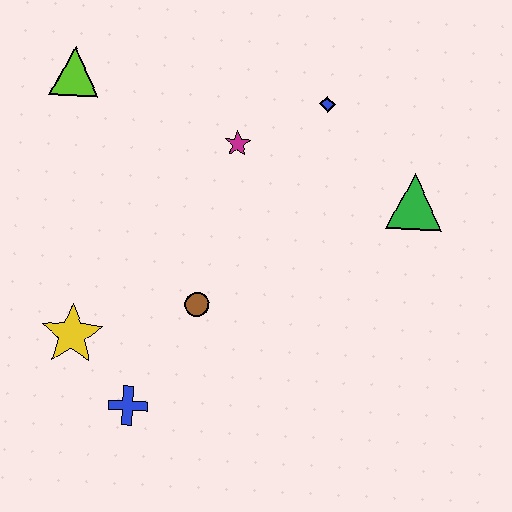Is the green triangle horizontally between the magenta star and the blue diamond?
No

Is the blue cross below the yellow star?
Yes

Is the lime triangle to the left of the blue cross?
Yes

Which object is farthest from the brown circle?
The lime triangle is farthest from the brown circle.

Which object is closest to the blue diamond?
The magenta star is closest to the blue diamond.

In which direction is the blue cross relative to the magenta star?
The blue cross is below the magenta star.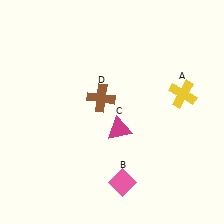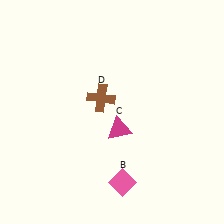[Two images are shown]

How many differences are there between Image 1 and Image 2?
There is 1 difference between the two images.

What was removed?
The yellow cross (A) was removed in Image 2.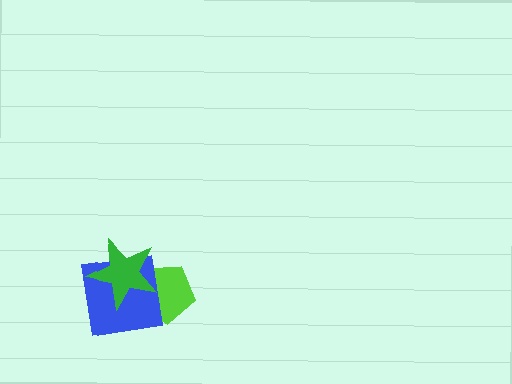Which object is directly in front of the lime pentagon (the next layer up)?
The blue square is directly in front of the lime pentagon.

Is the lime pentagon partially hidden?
Yes, it is partially covered by another shape.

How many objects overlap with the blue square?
2 objects overlap with the blue square.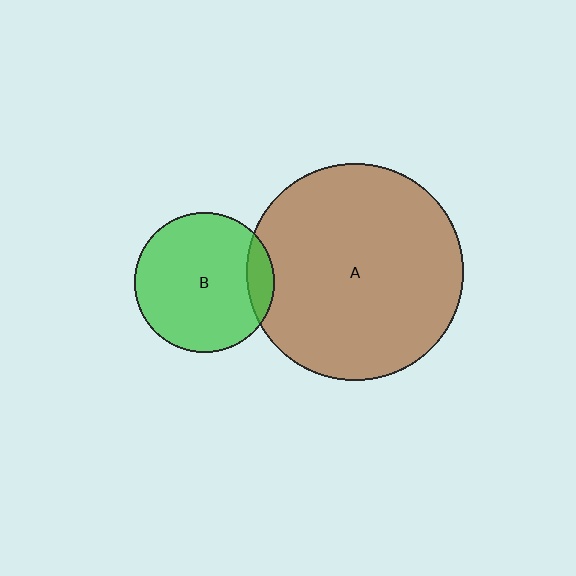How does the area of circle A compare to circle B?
Approximately 2.4 times.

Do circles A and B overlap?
Yes.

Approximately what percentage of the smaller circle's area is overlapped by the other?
Approximately 10%.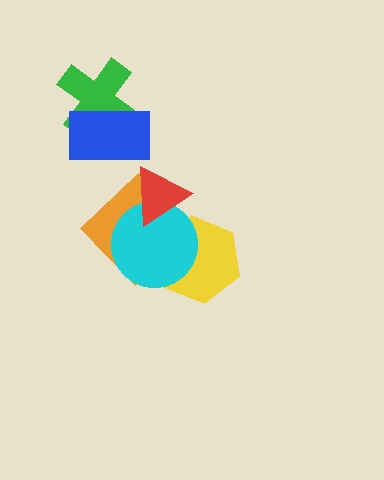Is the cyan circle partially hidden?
Yes, it is partially covered by another shape.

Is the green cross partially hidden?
Yes, it is partially covered by another shape.